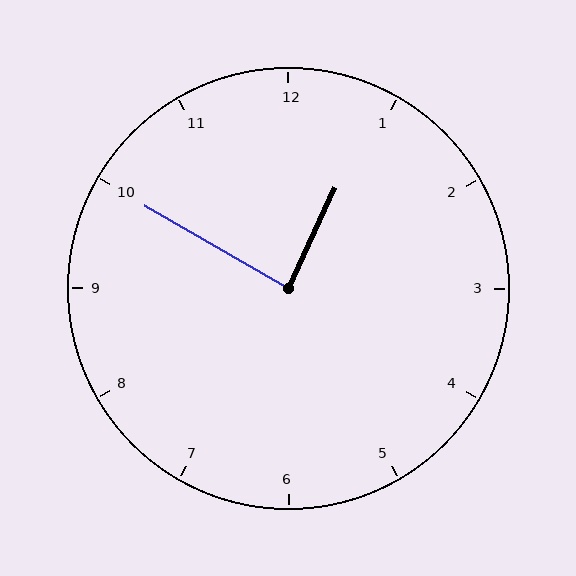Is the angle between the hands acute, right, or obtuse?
It is right.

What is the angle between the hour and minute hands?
Approximately 85 degrees.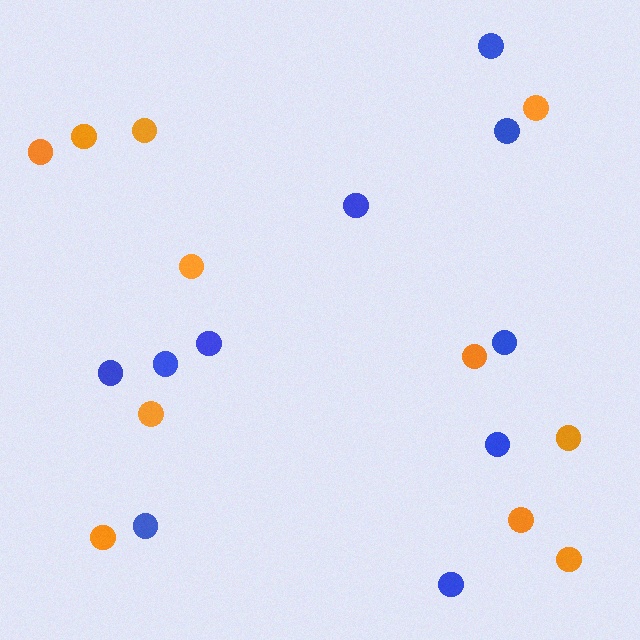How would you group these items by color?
There are 2 groups: one group of orange circles (11) and one group of blue circles (10).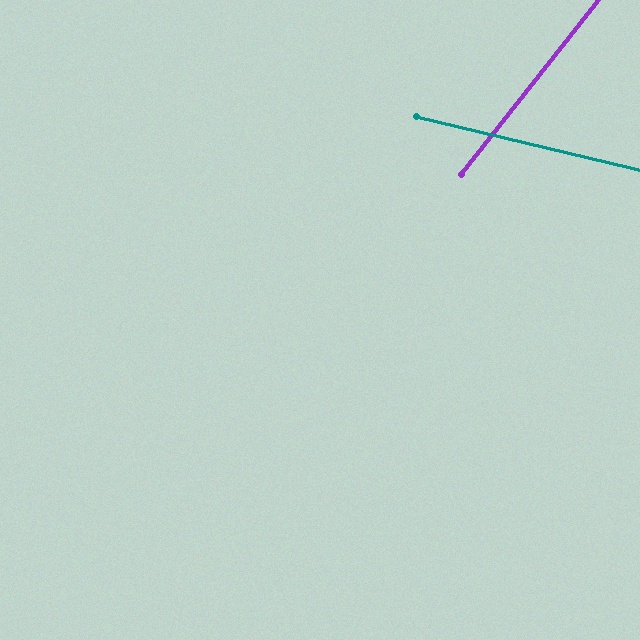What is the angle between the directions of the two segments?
Approximately 65 degrees.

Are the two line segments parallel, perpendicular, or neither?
Neither parallel nor perpendicular — they differ by about 65°.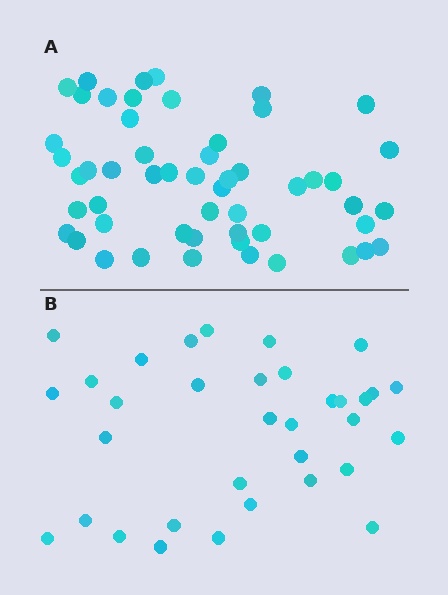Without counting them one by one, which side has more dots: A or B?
Region A (the top region) has more dots.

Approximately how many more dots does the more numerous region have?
Region A has approximately 20 more dots than region B.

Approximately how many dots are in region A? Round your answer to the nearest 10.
About 50 dots. (The exact count is 53, which rounds to 50.)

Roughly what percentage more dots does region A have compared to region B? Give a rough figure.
About 55% more.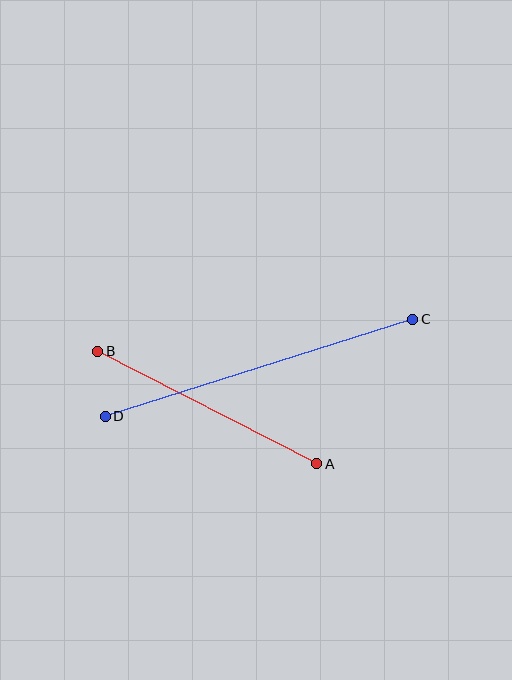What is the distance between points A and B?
The distance is approximately 246 pixels.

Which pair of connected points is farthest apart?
Points C and D are farthest apart.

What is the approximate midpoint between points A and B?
The midpoint is at approximately (207, 408) pixels.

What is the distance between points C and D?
The distance is approximately 322 pixels.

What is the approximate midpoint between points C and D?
The midpoint is at approximately (259, 368) pixels.